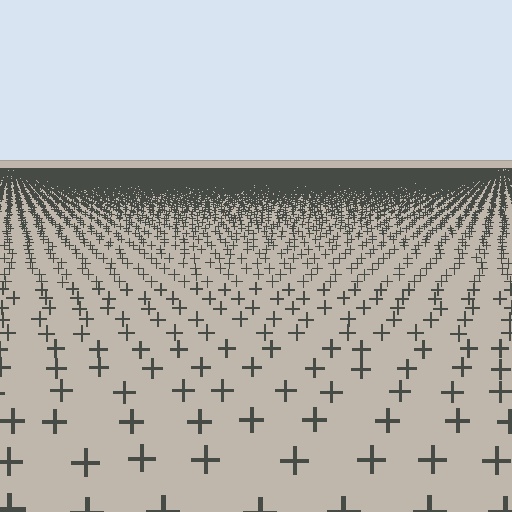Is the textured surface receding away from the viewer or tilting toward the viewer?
The surface is receding away from the viewer. Texture elements get smaller and denser toward the top.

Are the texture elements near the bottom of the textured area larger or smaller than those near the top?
Larger. Near the bottom, elements are closer to the viewer and appear at a bigger on-screen size.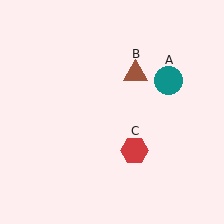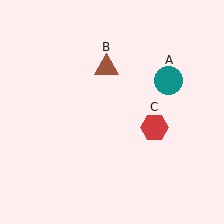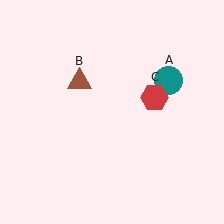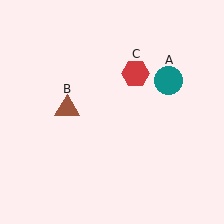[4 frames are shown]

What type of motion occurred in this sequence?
The brown triangle (object B), red hexagon (object C) rotated counterclockwise around the center of the scene.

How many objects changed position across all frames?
2 objects changed position: brown triangle (object B), red hexagon (object C).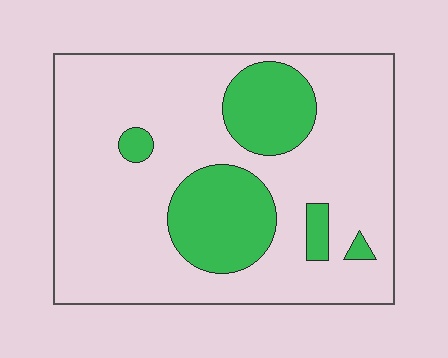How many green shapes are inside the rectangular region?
5.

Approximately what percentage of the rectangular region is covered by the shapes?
Approximately 25%.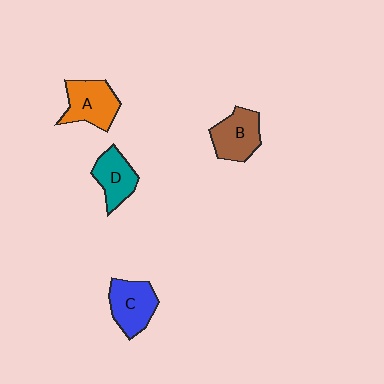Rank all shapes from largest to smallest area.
From largest to smallest: A (orange), C (blue), B (brown), D (teal).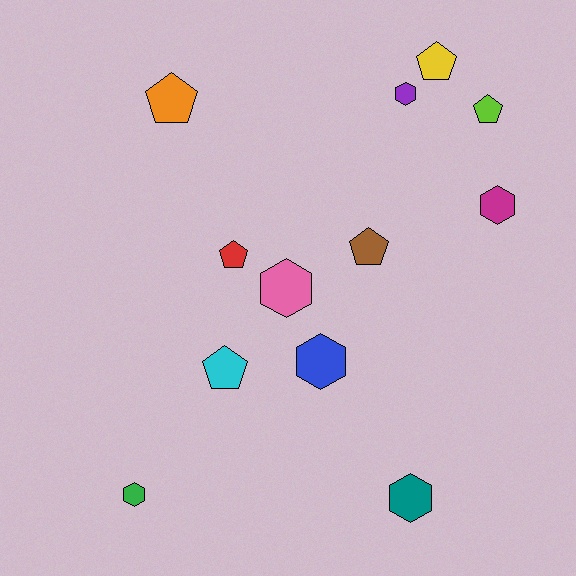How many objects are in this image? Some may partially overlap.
There are 12 objects.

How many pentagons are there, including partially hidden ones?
There are 6 pentagons.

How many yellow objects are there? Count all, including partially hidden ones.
There is 1 yellow object.